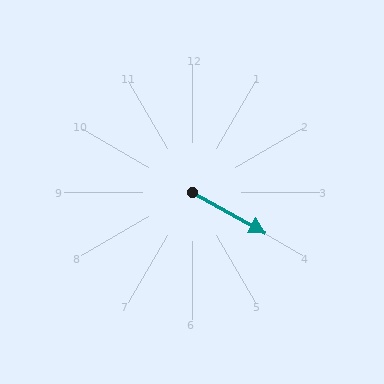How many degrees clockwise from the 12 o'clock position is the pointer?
Approximately 119 degrees.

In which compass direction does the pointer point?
Southeast.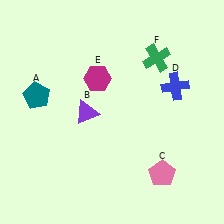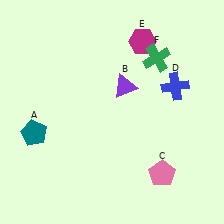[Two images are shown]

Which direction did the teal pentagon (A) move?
The teal pentagon (A) moved down.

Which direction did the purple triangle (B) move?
The purple triangle (B) moved right.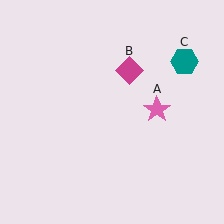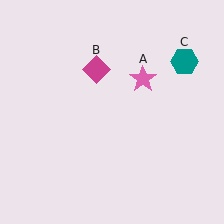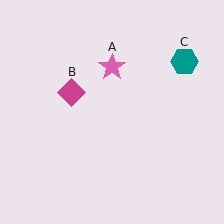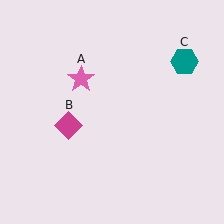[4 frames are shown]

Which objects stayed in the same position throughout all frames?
Teal hexagon (object C) remained stationary.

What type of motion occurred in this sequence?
The pink star (object A), magenta diamond (object B) rotated counterclockwise around the center of the scene.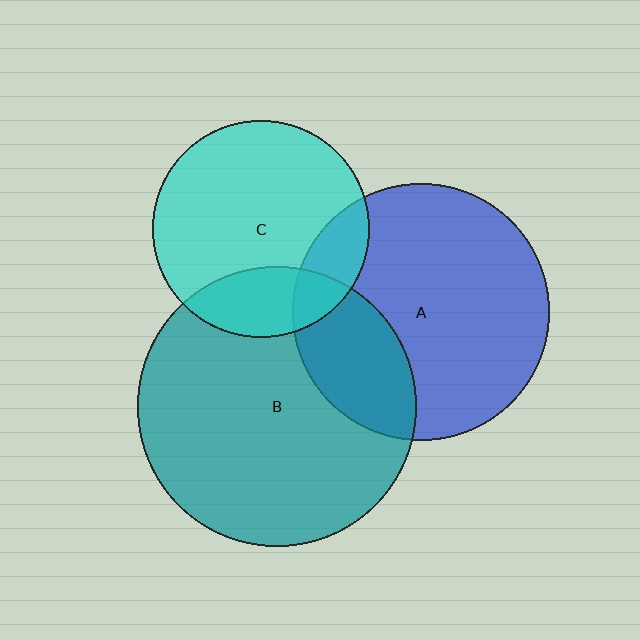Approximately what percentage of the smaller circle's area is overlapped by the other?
Approximately 15%.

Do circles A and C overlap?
Yes.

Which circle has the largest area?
Circle B (teal).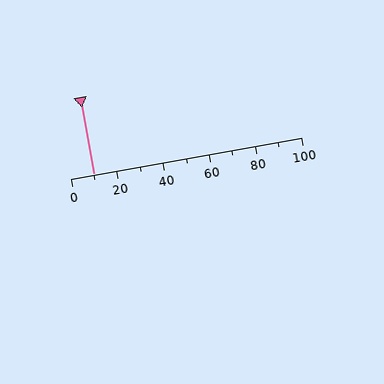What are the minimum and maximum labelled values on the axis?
The axis runs from 0 to 100.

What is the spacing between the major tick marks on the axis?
The major ticks are spaced 20 apart.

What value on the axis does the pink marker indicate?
The marker indicates approximately 10.